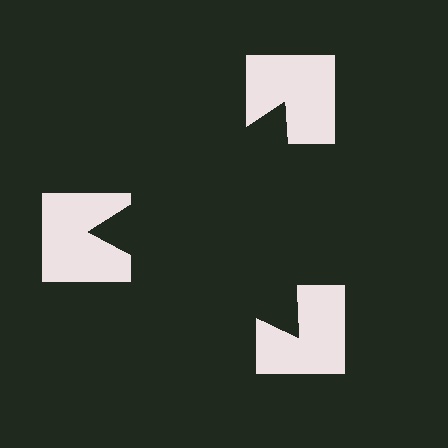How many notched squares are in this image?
There are 3 — one at each vertex of the illusory triangle.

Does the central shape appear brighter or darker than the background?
It typically appears slightly darker than the background, even though no actual brightness change is drawn.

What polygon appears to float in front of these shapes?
An illusory triangle — its edges are inferred from the aligned wedge cuts in the notched squares, not physically drawn.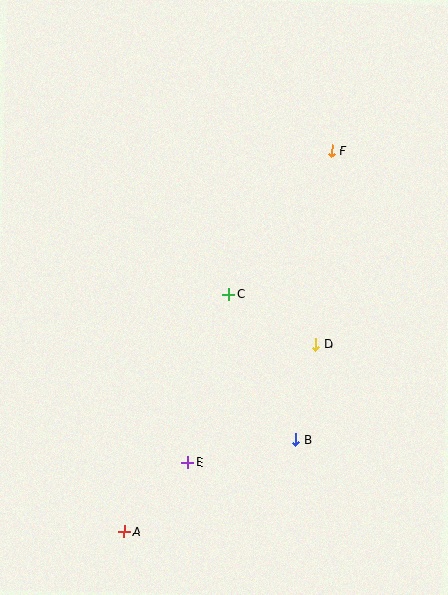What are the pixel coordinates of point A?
Point A is at (124, 532).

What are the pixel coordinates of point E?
Point E is at (188, 462).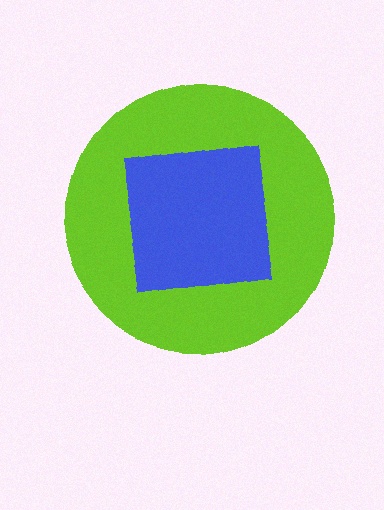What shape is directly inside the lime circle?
The blue square.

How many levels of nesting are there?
2.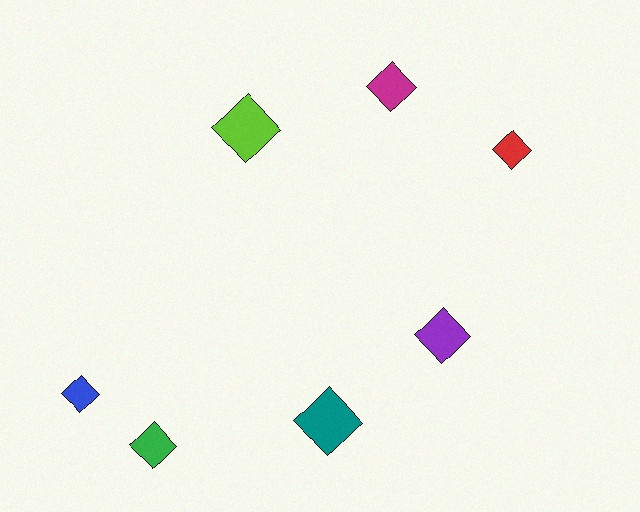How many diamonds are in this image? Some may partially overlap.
There are 7 diamonds.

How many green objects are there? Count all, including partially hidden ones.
There is 1 green object.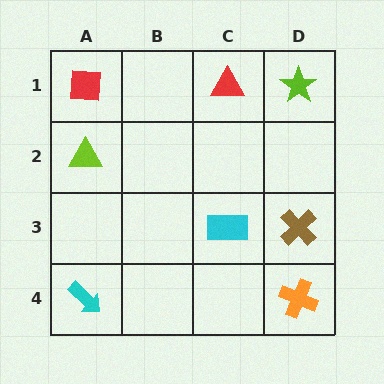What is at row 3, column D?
A brown cross.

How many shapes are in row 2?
1 shape.